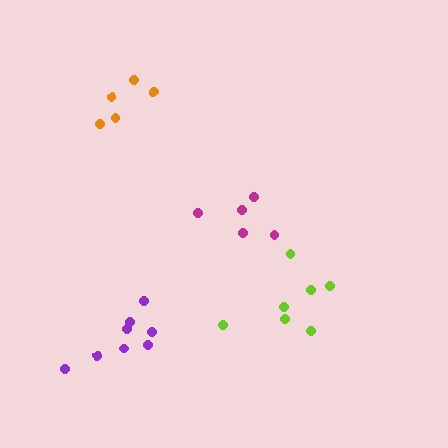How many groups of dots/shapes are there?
There are 4 groups.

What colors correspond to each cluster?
The clusters are colored: orange, magenta, lime, purple.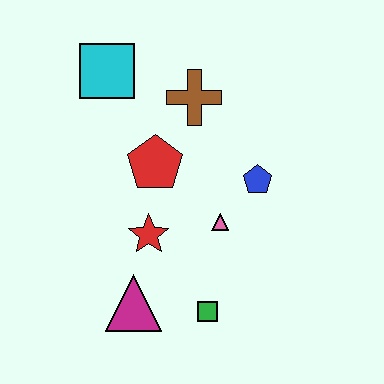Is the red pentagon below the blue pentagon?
No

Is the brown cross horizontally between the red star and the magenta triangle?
No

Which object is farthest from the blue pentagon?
The cyan square is farthest from the blue pentagon.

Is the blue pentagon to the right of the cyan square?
Yes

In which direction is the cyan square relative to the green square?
The cyan square is above the green square.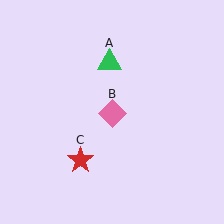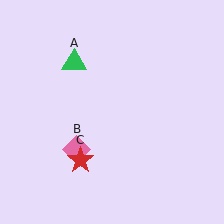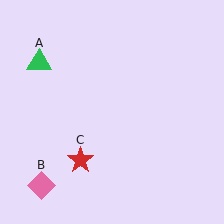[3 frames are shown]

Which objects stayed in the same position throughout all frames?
Red star (object C) remained stationary.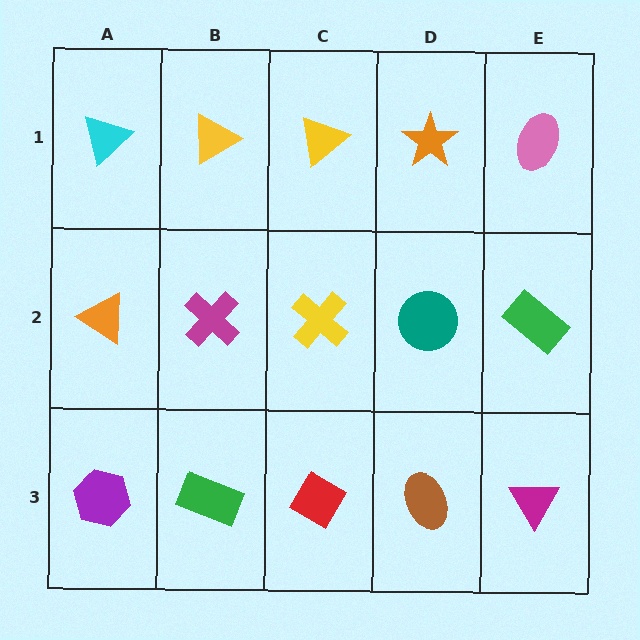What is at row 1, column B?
A yellow triangle.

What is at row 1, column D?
An orange star.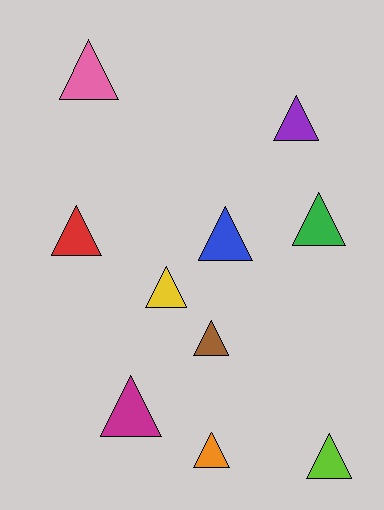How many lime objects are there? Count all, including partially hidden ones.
There is 1 lime object.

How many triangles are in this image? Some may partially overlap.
There are 10 triangles.